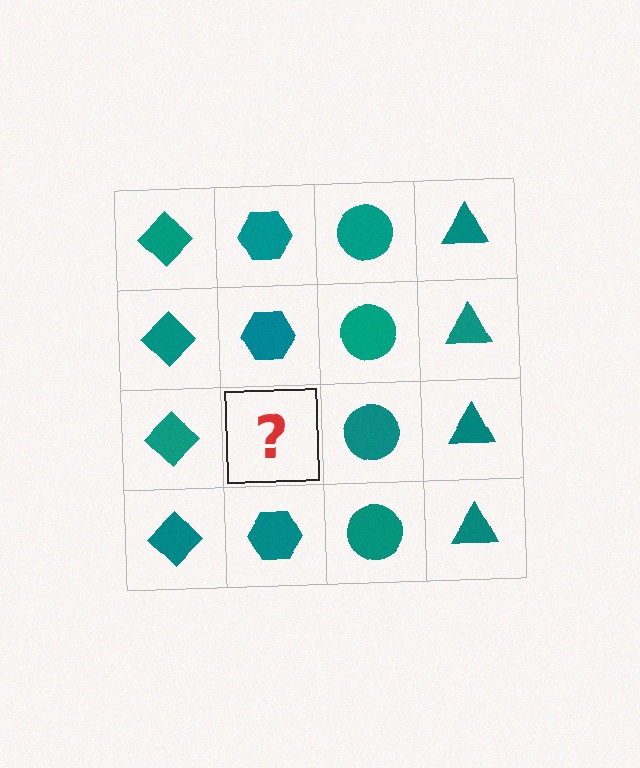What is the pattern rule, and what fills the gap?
The rule is that each column has a consistent shape. The gap should be filled with a teal hexagon.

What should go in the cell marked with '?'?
The missing cell should contain a teal hexagon.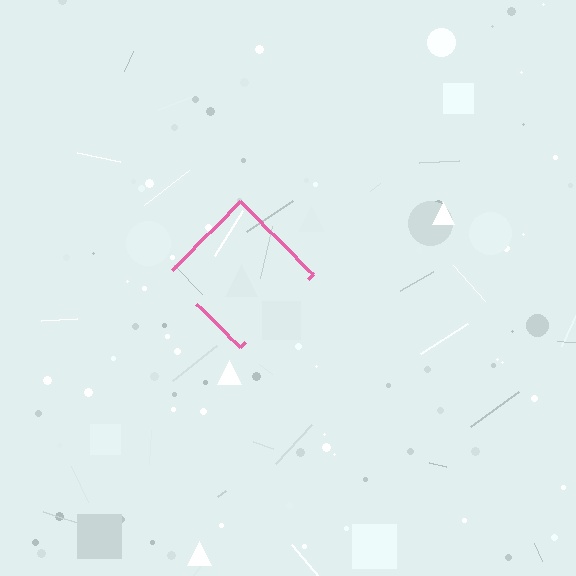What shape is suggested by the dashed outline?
The dashed outline suggests a diamond.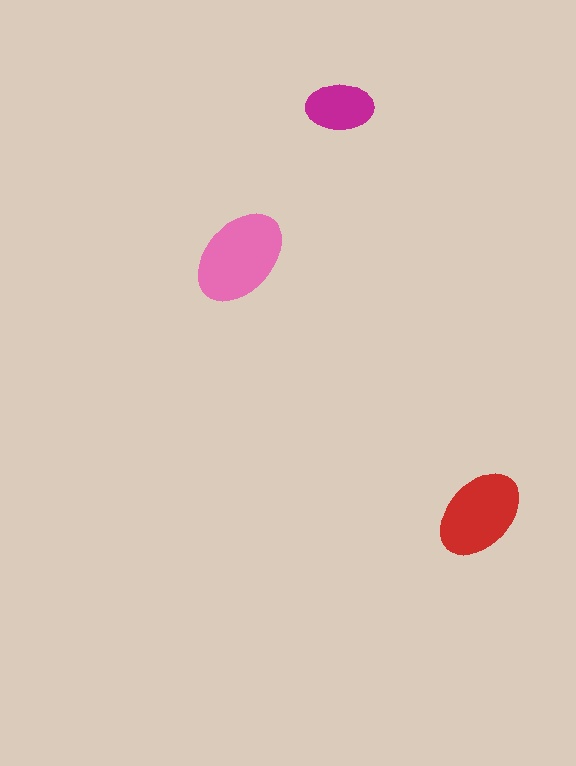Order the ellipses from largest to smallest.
the pink one, the red one, the magenta one.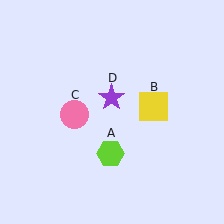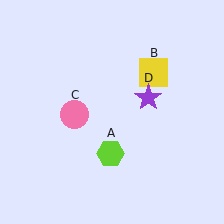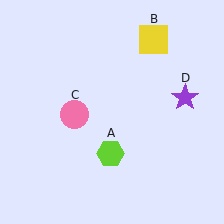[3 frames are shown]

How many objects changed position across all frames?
2 objects changed position: yellow square (object B), purple star (object D).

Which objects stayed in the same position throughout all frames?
Lime hexagon (object A) and pink circle (object C) remained stationary.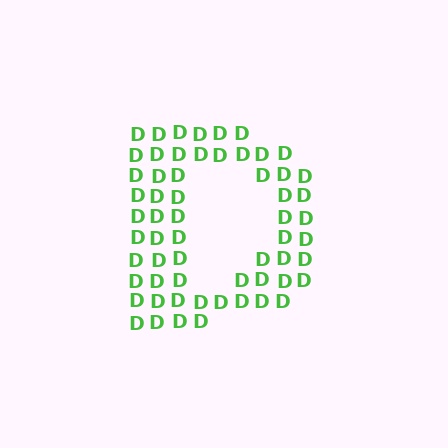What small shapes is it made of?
It is made of small letter D's.